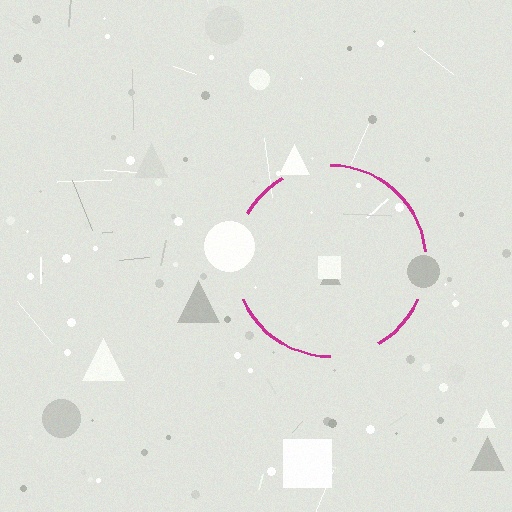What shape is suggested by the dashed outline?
The dashed outline suggests a circle.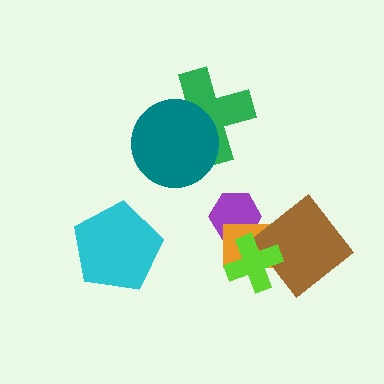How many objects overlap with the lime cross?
2 objects overlap with the lime cross.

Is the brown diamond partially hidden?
Yes, it is partially covered by another shape.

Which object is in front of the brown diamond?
The lime cross is in front of the brown diamond.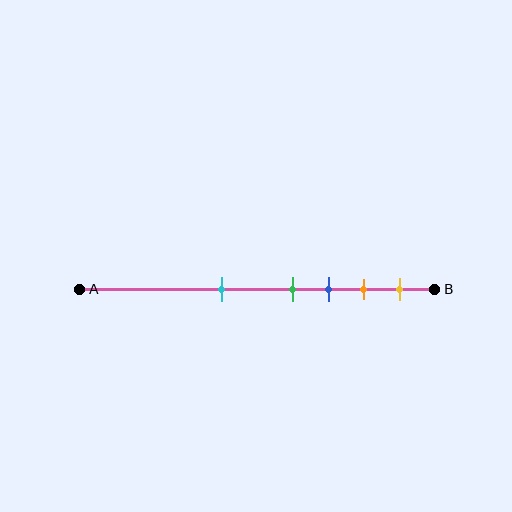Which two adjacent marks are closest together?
The green and blue marks are the closest adjacent pair.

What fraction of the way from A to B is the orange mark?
The orange mark is approximately 80% (0.8) of the way from A to B.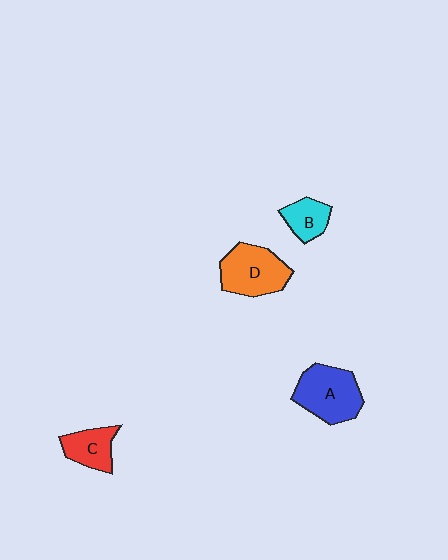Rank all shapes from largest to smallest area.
From largest to smallest: A (blue), D (orange), C (red), B (cyan).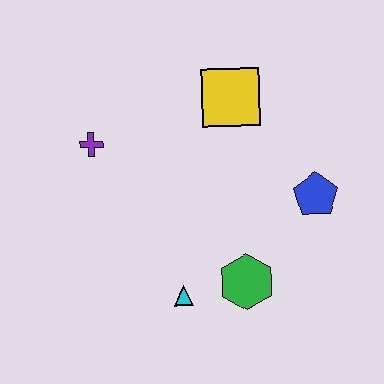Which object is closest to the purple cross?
The yellow square is closest to the purple cross.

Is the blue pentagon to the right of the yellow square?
Yes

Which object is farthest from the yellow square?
The cyan triangle is farthest from the yellow square.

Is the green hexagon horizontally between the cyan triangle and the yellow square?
No